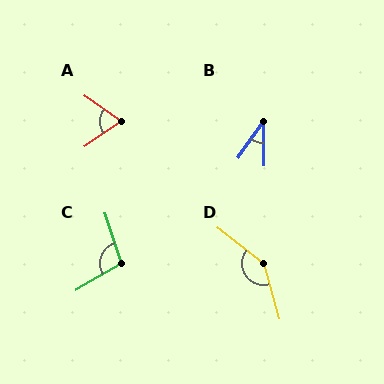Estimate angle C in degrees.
Approximately 102 degrees.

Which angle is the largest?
D, at approximately 144 degrees.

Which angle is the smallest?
B, at approximately 36 degrees.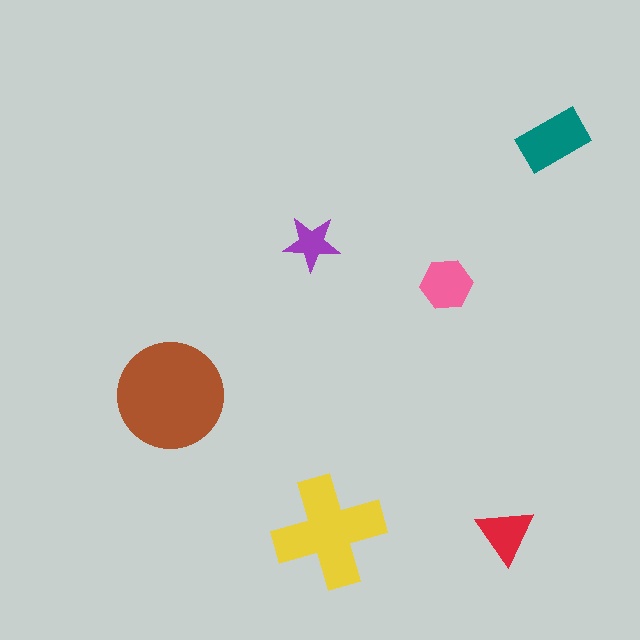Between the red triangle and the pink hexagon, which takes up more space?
The pink hexagon.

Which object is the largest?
The brown circle.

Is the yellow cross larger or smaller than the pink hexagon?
Larger.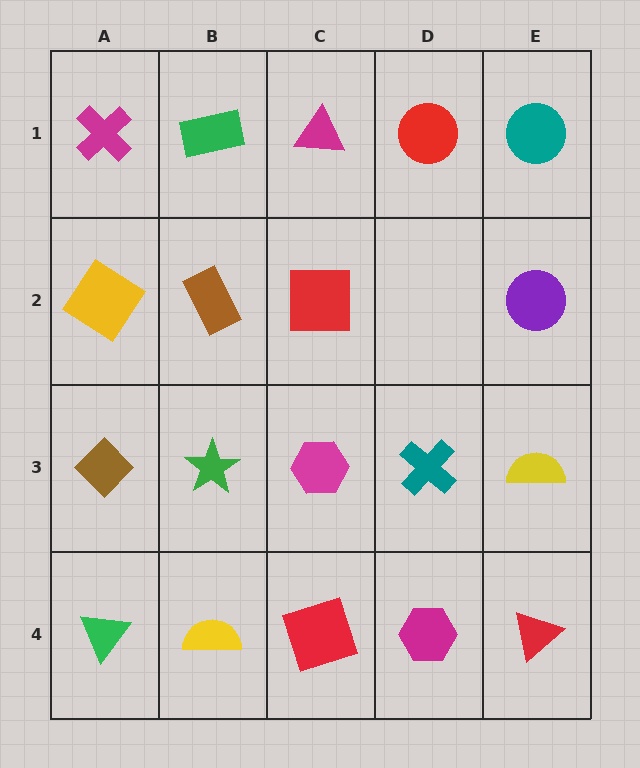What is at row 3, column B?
A green star.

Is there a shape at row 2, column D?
No, that cell is empty.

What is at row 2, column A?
A yellow diamond.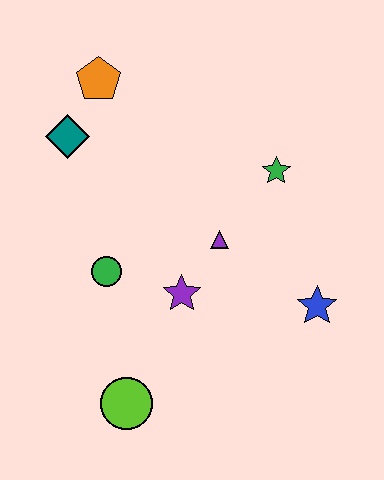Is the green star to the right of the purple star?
Yes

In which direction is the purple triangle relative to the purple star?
The purple triangle is above the purple star.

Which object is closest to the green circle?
The purple star is closest to the green circle.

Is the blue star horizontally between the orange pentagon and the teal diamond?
No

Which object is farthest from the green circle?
The blue star is farthest from the green circle.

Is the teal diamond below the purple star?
No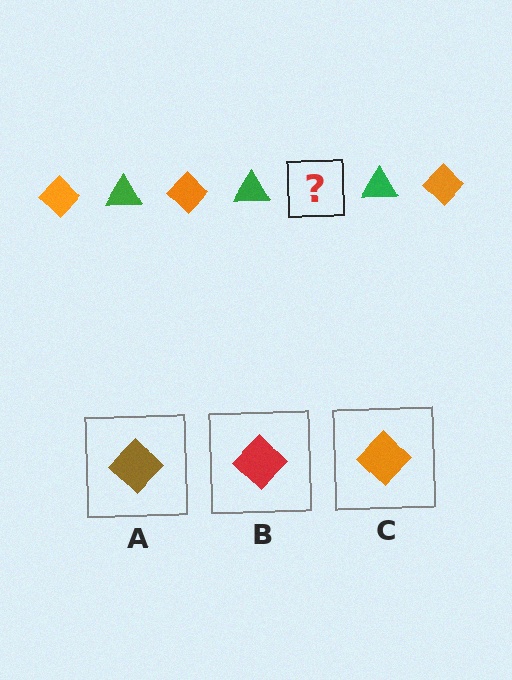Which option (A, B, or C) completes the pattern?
C.